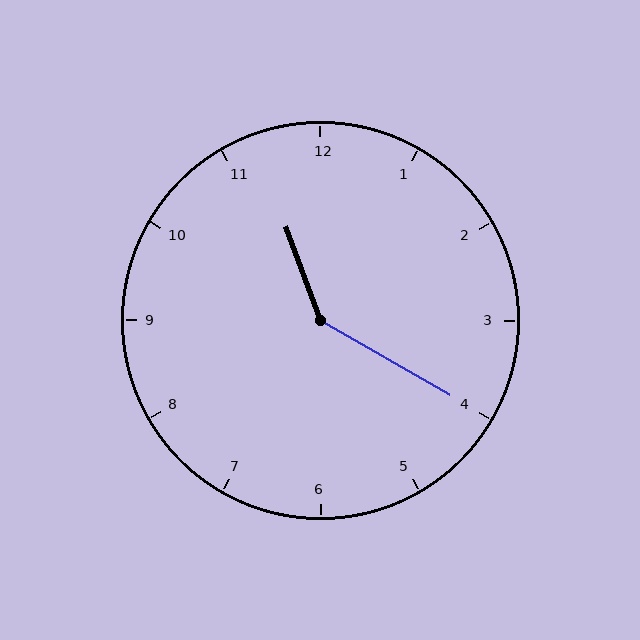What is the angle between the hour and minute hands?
Approximately 140 degrees.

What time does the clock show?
11:20.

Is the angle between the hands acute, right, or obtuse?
It is obtuse.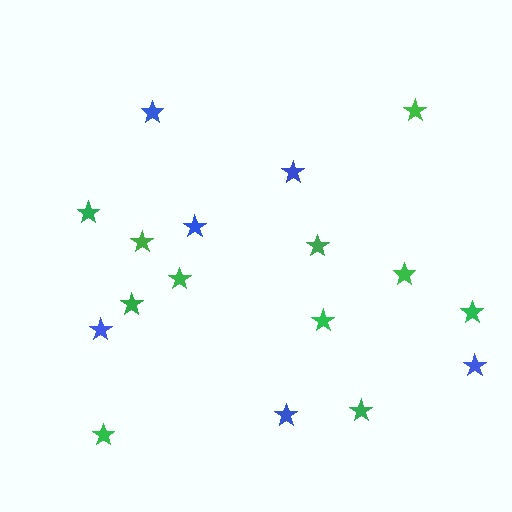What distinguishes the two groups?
There are 2 groups: one group of blue stars (6) and one group of green stars (11).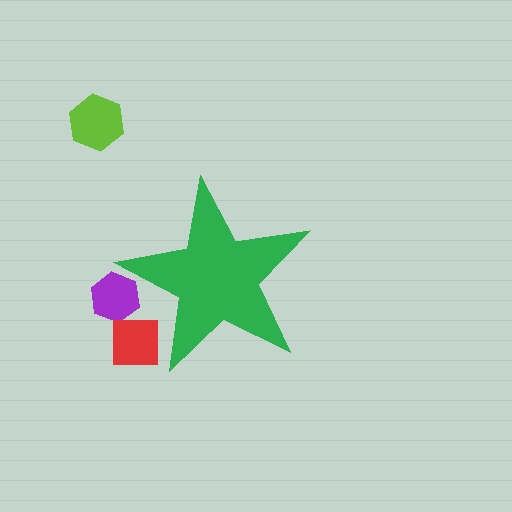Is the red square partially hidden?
Yes, the red square is partially hidden behind the green star.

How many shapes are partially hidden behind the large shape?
2 shapes are partially hidden.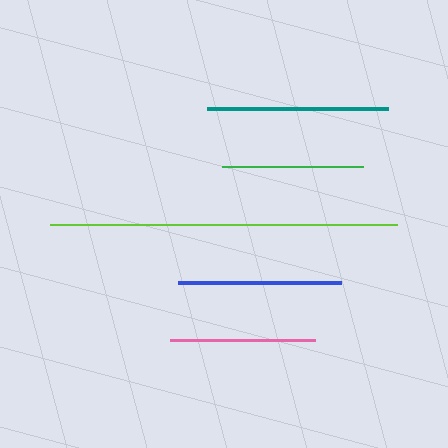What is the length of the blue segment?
The blue segment is approximately 163 pixels long.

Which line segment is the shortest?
The green line is the shortest at approximately 140 pixels.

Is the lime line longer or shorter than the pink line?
The lime line is longer than the pink line.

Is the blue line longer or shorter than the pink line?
The blue line is longer than the pink line.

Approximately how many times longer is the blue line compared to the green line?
The blue line is approximately 1.2 times the length of the green line.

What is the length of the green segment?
The green segment is approximately 140 pixels long.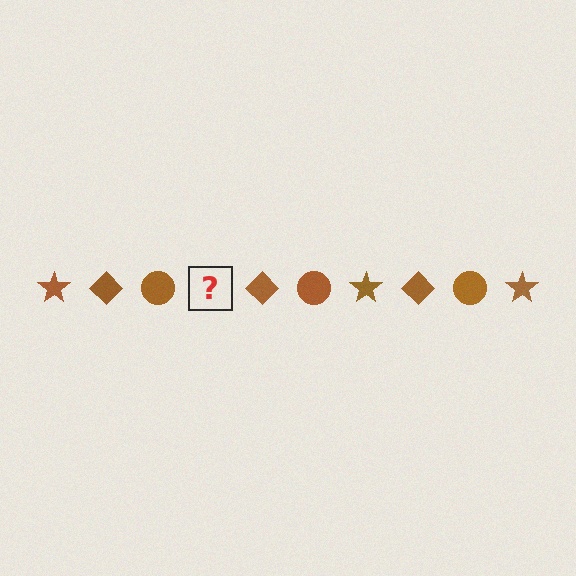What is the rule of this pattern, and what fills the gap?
The rule is that the pattern cycles through star, diamond, circle shapes in brown. The gap should be filled with a brown star.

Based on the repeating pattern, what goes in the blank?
The blank should be a brown star.